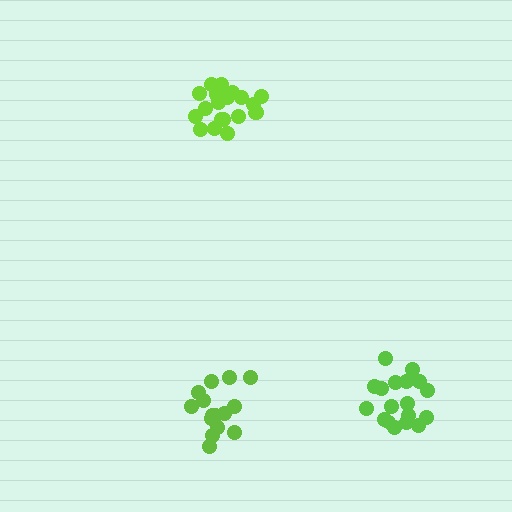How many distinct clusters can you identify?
There are 3 distinct clusters.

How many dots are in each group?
Group 1: 18 dots, Group 2: 15 dots, Group 3: 20 dots (53 total).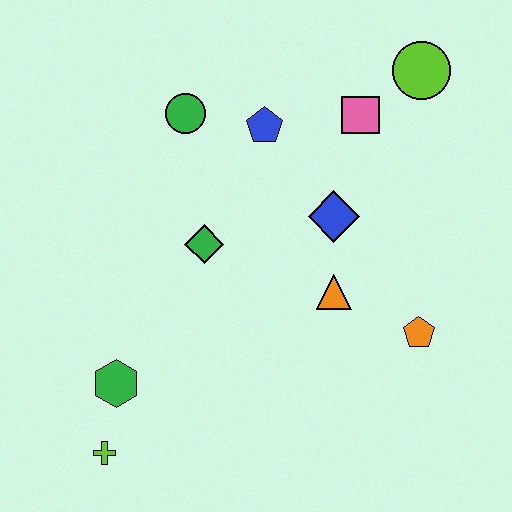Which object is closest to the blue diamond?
The orange triangle is closest to the blue diamond.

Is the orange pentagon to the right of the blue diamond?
Yes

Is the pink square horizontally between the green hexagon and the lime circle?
Yes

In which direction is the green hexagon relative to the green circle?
The green hexagon is below the green circle.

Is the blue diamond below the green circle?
Yes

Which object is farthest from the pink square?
The lime cross is farthest from the pink square.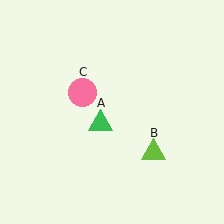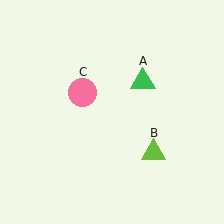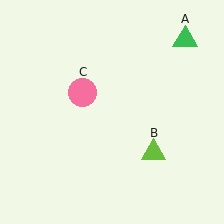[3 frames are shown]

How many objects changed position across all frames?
1 object changed position: green triangle (object A).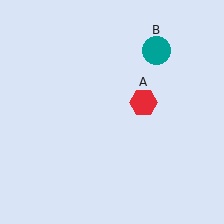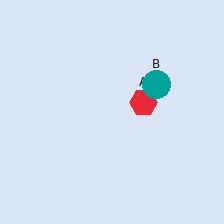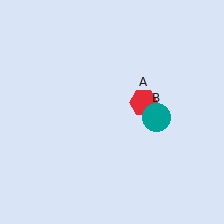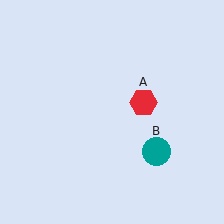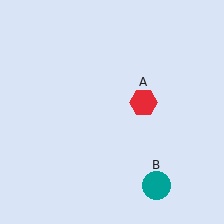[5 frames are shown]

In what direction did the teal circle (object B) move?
The teal circle (object B) moved down.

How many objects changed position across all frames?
1 object changed position: teal circle (object B).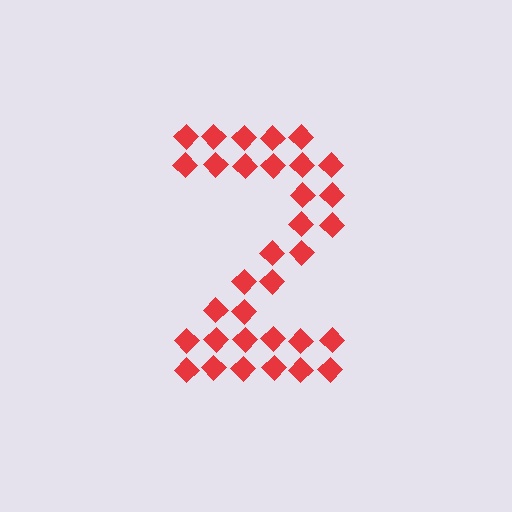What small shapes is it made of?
It is made of small diamonds.